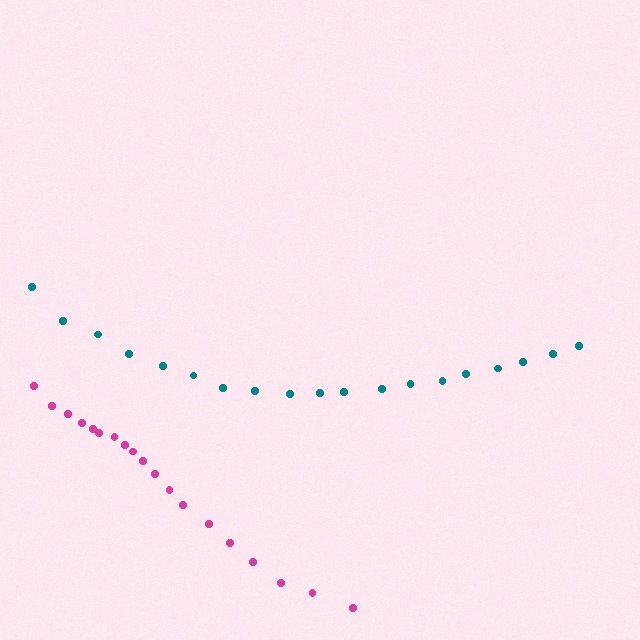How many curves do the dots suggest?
There are 2 distinct paths.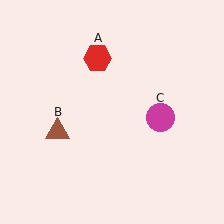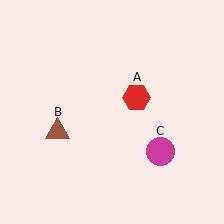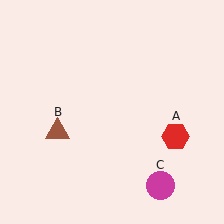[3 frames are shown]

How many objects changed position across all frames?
2 objects changed position: red hexagon (object A), magenta circle (object C).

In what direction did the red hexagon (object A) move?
The red hexagon (object A) moved down and to the right.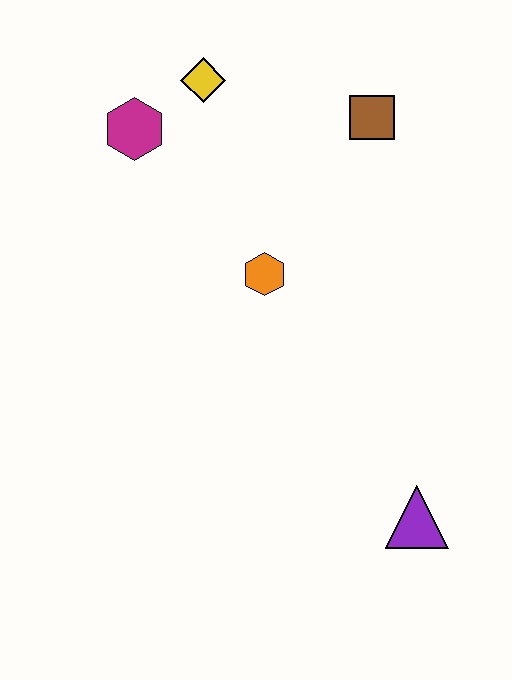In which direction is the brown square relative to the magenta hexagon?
The brown square is to the right of the magenta hexagon.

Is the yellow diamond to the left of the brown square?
Yes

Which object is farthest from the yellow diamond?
The purple triangle is farthest from the yellow diamond.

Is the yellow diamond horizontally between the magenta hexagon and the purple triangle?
Yes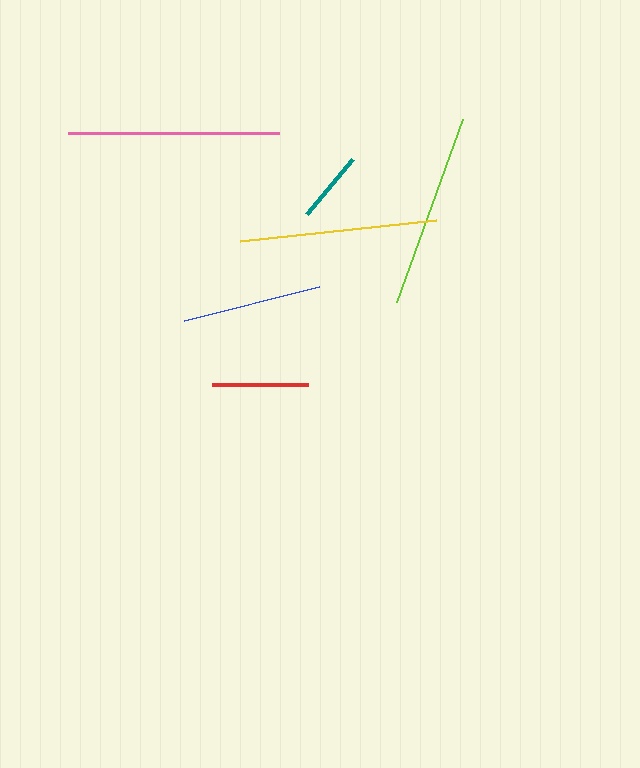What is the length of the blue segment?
The blue segment is approximately 139 pixels long.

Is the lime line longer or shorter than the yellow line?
The yellow line is longer than the lime line.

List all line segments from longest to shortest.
From longest to shortest: pink, yellow, lime, blue, red, teal.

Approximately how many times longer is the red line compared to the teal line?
The red line is approximately 1.3 times the length of the teal line.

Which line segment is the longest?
The pink line is the longest at approximately 211 pixels.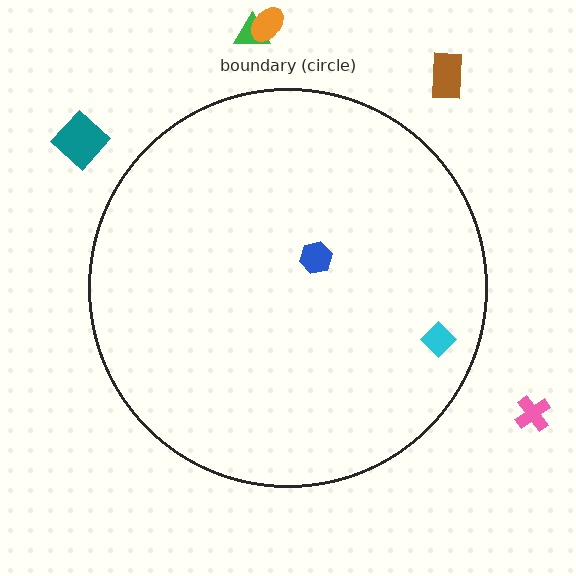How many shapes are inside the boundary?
2 inside, 5 outside.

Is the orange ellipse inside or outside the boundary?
Outside.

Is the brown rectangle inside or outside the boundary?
Outside.